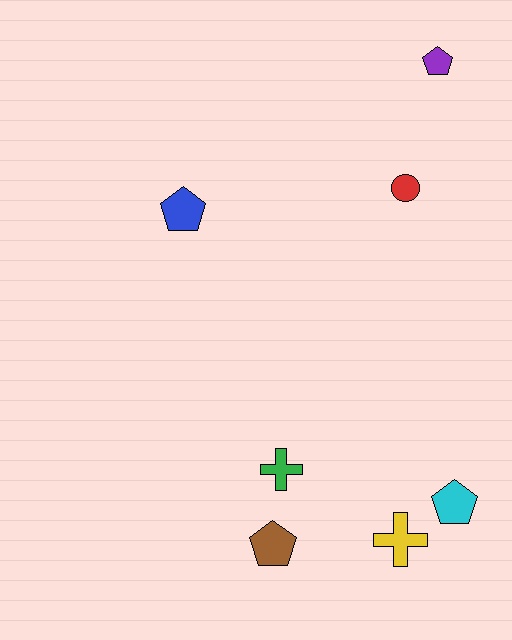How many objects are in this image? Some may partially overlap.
There are 7 objects.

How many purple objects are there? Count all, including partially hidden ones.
There is 1 purple object.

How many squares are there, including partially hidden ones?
There are no squares.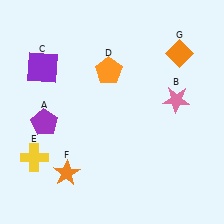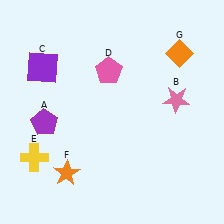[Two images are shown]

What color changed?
The pentagon (D) changed from orange in Image 1 to pink in Image 2.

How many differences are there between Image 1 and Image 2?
There is 1 difference between the two images.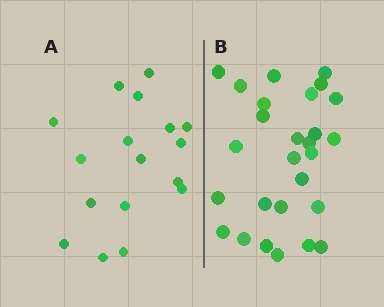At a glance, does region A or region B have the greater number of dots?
Region B (the right region) has more dots.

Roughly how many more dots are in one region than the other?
Region B has roughly 10 or so more dots than region A.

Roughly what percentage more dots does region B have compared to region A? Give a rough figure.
About 60% more.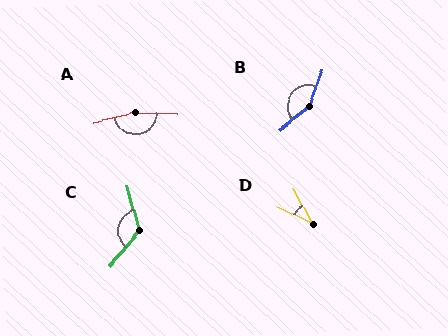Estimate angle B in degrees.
Approximately 149 degrees.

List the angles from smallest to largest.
D (36°), C (125°), B (149°), A (165°).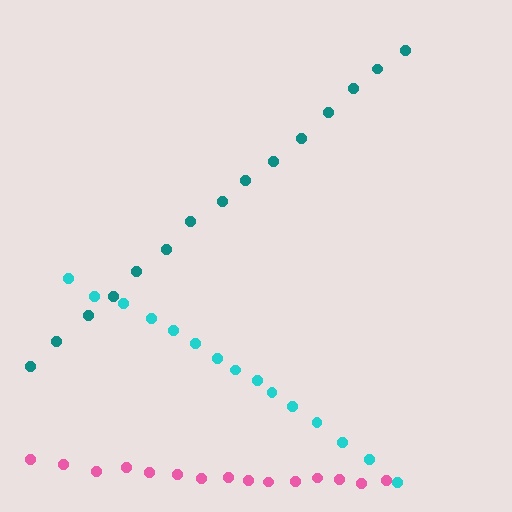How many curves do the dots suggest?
There are 3 distinct paths.